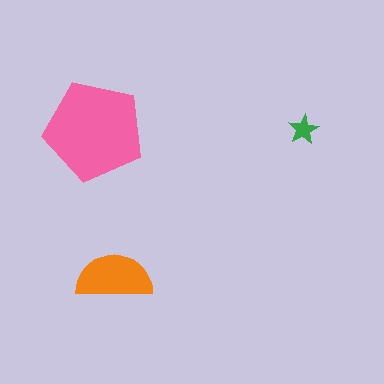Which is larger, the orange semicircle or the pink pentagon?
The pink pentagon.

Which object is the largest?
The pink pentagon.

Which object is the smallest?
The green star.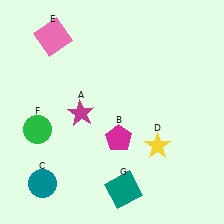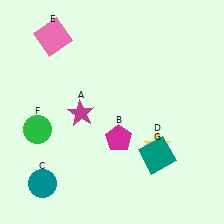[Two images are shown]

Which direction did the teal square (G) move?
The teal square (G) moved up.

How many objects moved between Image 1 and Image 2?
1 object moved between the two images.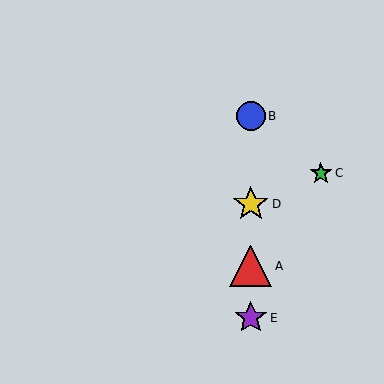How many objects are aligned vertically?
4 objects (A, B, D, E) are aligned vertically.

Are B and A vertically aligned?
Yes, both are at x≈251.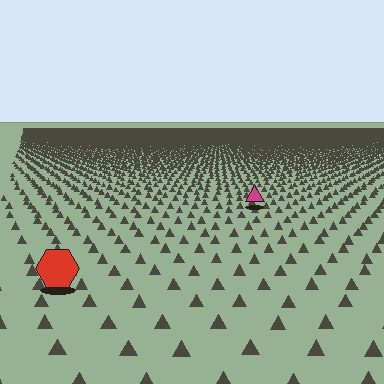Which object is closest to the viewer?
The red hexagon is closest. The texture marks near it are larger and more spread out.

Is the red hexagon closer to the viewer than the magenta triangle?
Yes. The red hexagon is closer — you can tell from the texture gradient: the ground texture is coarser near it.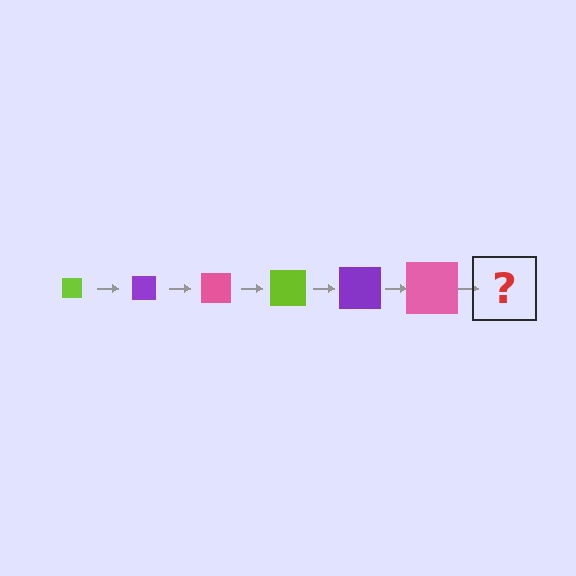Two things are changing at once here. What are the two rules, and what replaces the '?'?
The two rules are that the square grows larger each step and the color cycles through lime, purple, and pink. The '?' should be a lime square, larger than the previous one.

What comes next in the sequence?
The next element should be a lime square, larger than the previous one.